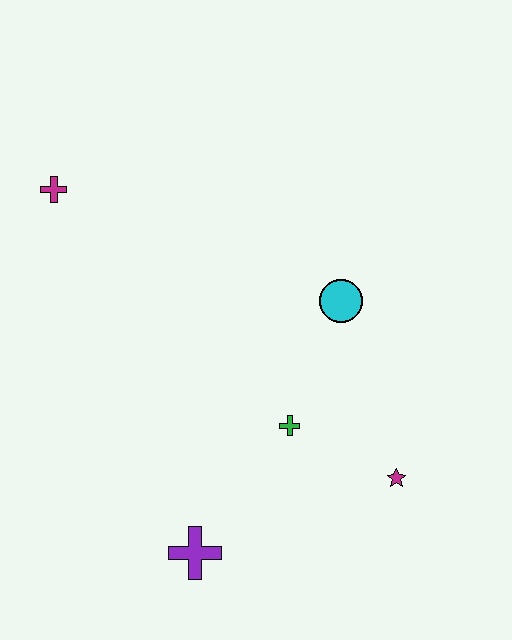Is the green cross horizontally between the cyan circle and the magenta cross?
Yes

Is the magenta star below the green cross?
Yes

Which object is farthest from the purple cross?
The magenta cross is farthest from the purple cross.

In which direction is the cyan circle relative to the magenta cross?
The cyan circle is to the right of the magenta cross.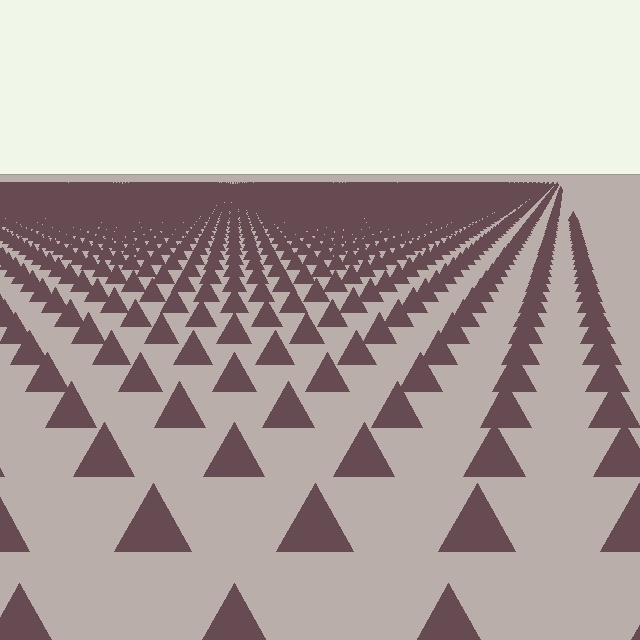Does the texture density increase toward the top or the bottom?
Density increases toward the top.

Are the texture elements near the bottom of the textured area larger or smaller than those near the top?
Larger. Near the bottom, elements are closer to the viewer and appear at a bigger on-screen size.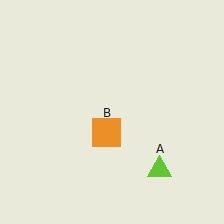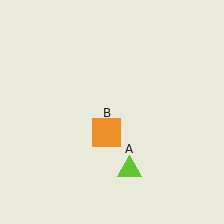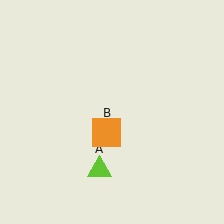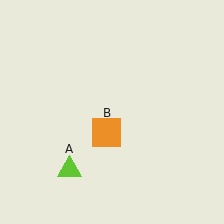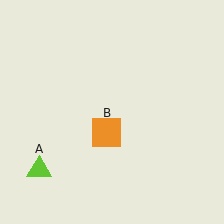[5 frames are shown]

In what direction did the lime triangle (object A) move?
The lime triangle (object A) moved left.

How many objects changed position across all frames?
1 object changed position: lime triangle (object A).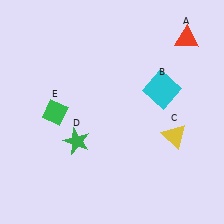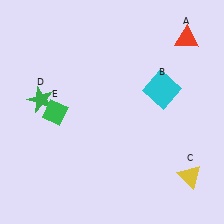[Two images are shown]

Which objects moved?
The objects that moved are: the yellow triangle (C), the green star (D).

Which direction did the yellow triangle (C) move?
The yellow triangle (C) moved down.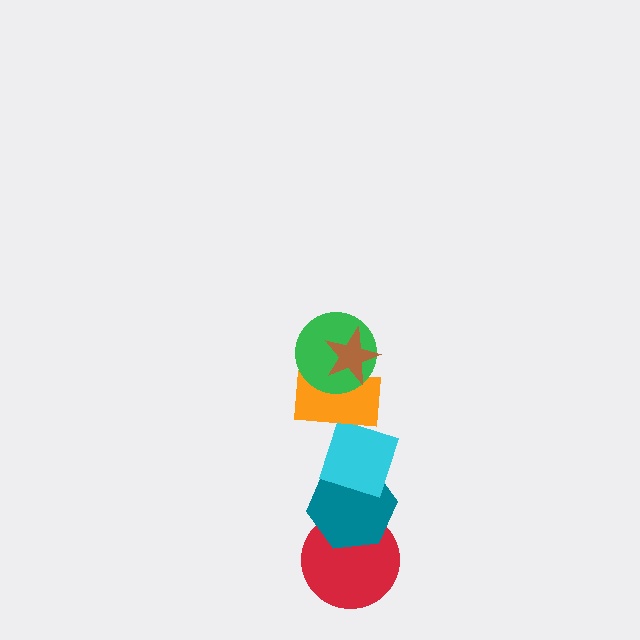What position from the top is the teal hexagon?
The teal hexagon is 5th from the top.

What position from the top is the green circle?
The green circle is 2nd from the top.